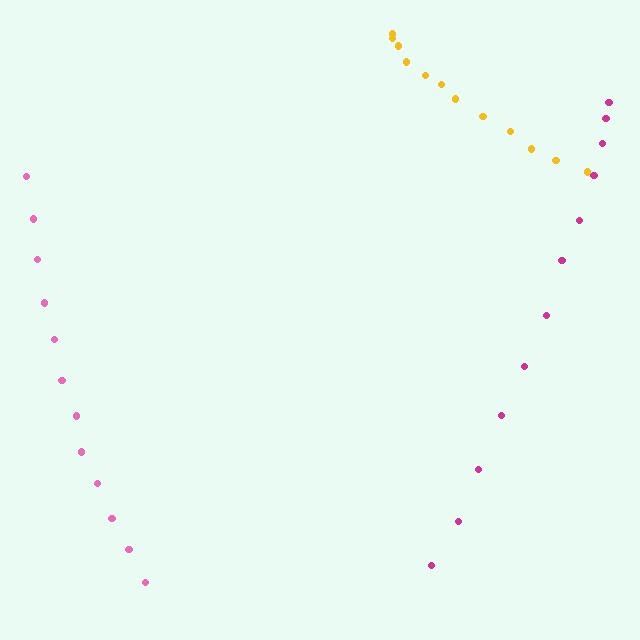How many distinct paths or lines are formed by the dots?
There are 3 distinct paths.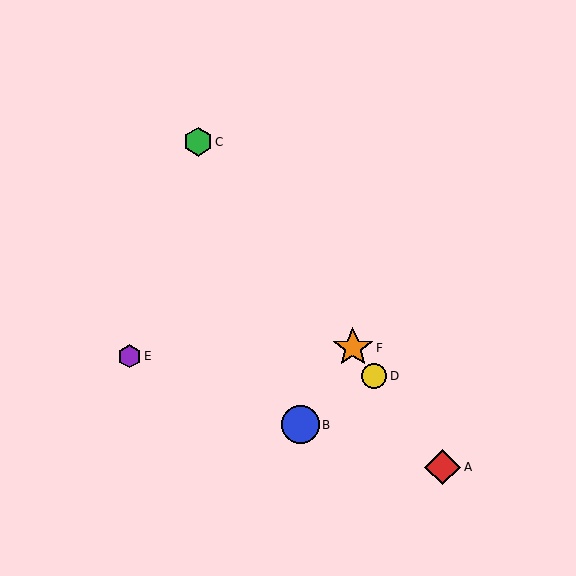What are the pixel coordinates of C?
Object C is at (198, 142).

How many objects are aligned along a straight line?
4 objects (A, C, D, F) are aligned along a straight line.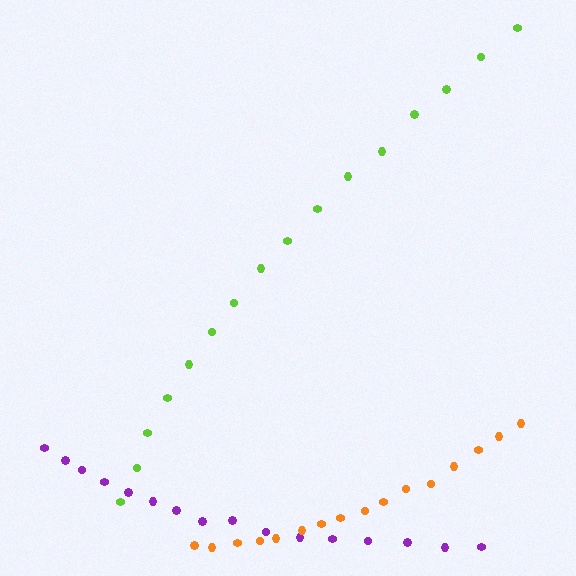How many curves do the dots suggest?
There are 3 distinct paths.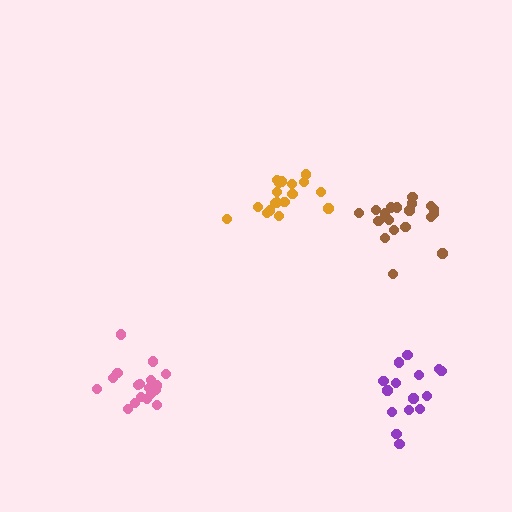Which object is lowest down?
The purple cluster is bottommost.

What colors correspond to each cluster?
The clusters are colored: pink, purple, brown, orange.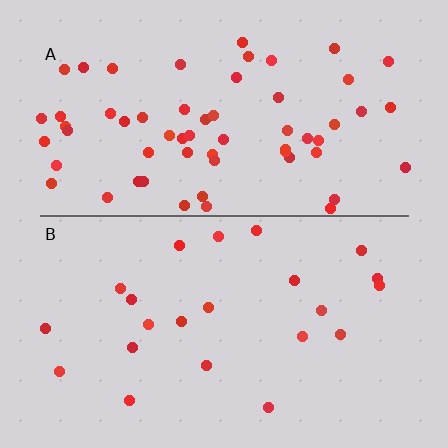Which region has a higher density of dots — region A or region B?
A (the top).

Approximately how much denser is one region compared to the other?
Approximately 2.7× — region A over region B.